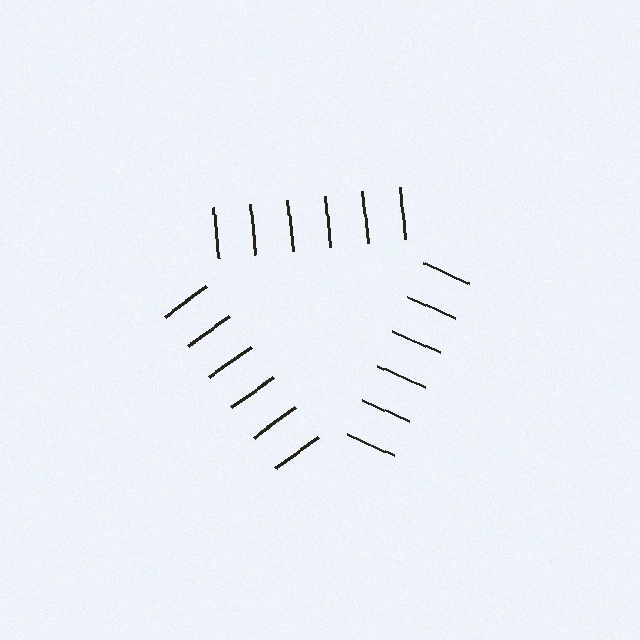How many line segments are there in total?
18 — 6 along each of the 3 edges.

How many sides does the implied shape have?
3 sides — the line-ends trace a triangle.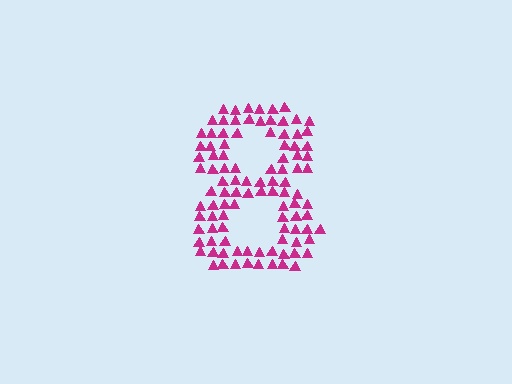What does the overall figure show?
The overall figure shows the digit 8.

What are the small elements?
The small elements are triangles.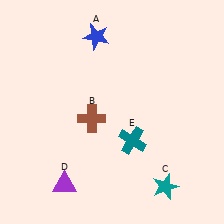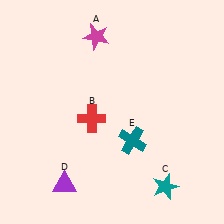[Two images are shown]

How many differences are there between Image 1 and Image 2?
There are 2 differences between the two images.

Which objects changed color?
A changed from blue to magenta. B changed from brown to red.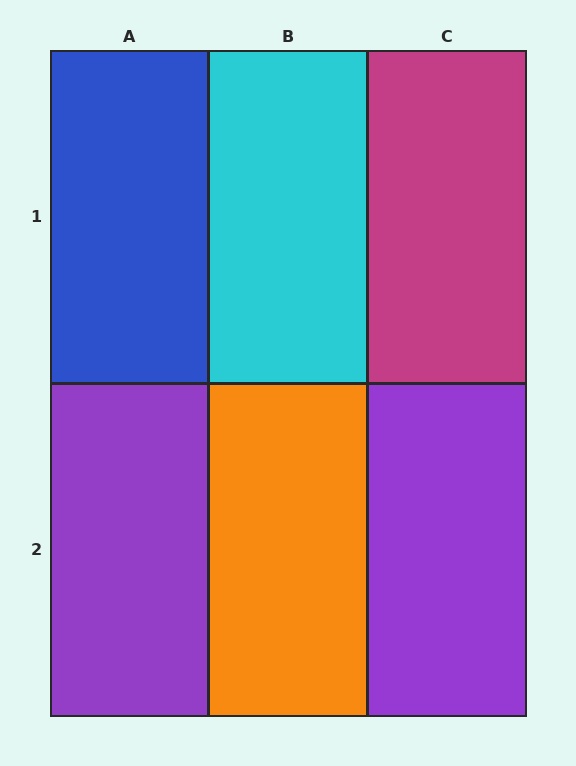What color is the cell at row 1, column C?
Magenta.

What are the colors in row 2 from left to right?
Purple, orange, purple.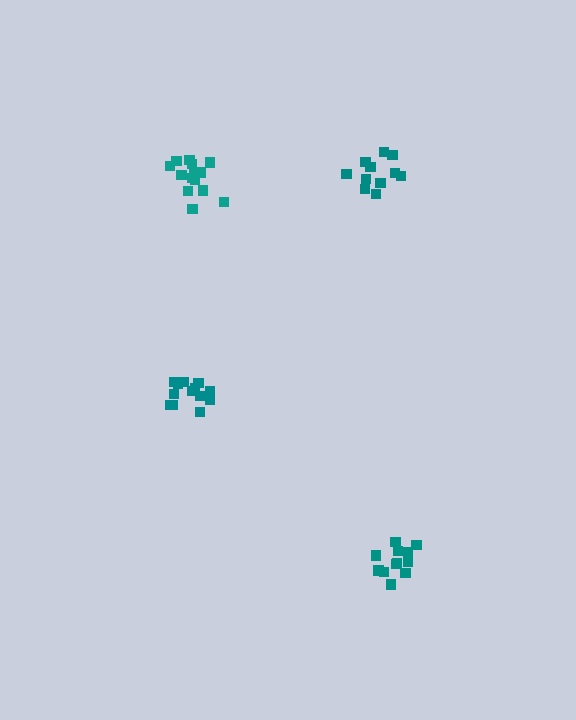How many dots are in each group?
Group 1: 13 dots, Group 2: 12 dots, Group 3: 14 dots, Group 4: 11 dots (50 total).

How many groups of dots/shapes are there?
There are 4 groups.